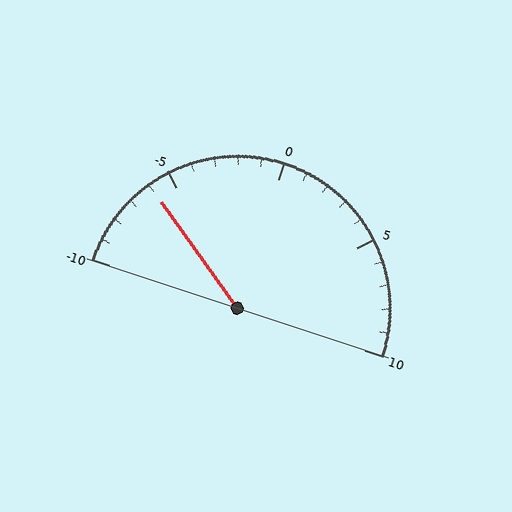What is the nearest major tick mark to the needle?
The nearest major tick mark is -5.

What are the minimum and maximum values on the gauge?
The gauge ranges from -10 to 10.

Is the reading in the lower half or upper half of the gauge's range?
The reading is in the lower half of the range (-10 to 10).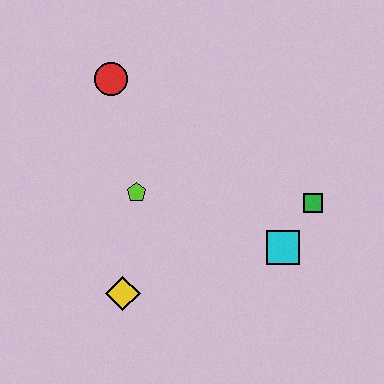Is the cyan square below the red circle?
Yes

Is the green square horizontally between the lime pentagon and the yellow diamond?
No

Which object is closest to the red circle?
The lime pentagon is closest to the red circle.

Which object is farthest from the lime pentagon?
The green square is farthest from the lime pentagon.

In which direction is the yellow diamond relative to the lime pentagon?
The yellow diamond is below the lime pentagon.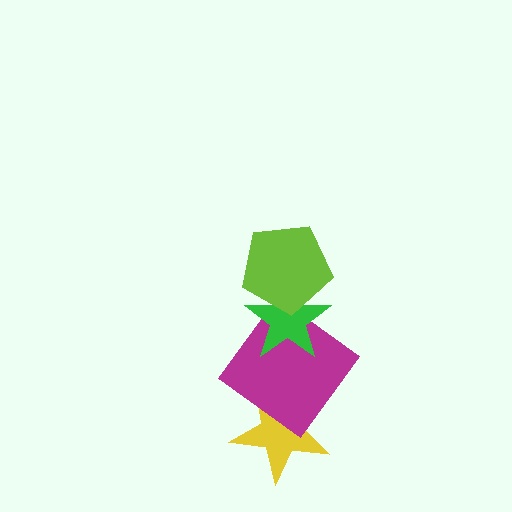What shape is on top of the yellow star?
The magenta diamond is on top of the yellow star.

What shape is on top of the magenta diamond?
The green star is on top of the magenta diamond.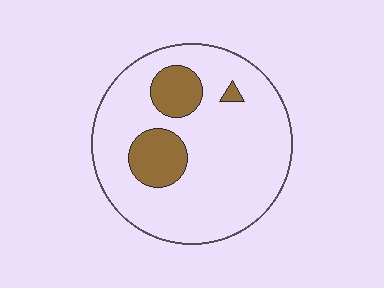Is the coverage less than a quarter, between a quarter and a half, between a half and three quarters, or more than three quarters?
Less than a quarter.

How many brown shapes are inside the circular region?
3.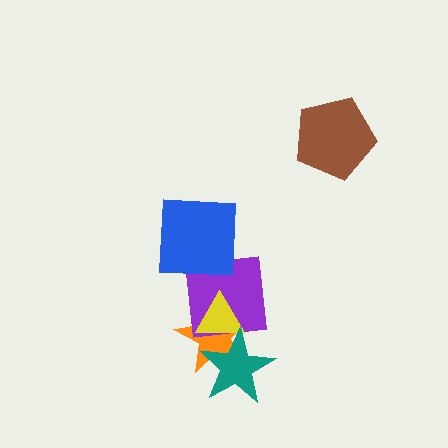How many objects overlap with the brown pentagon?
0 objects overlap with the brown pentagon.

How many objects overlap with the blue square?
1 object overlaps with the blue square.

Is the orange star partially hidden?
Yes, it is partially covered by another shape.